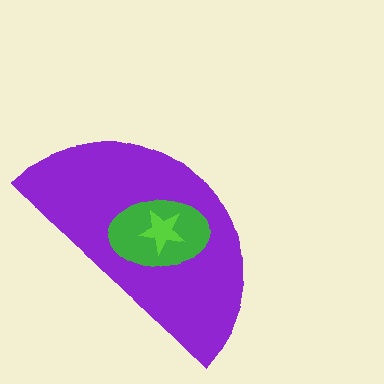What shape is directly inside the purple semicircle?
The green ellipse.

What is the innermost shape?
The lime star.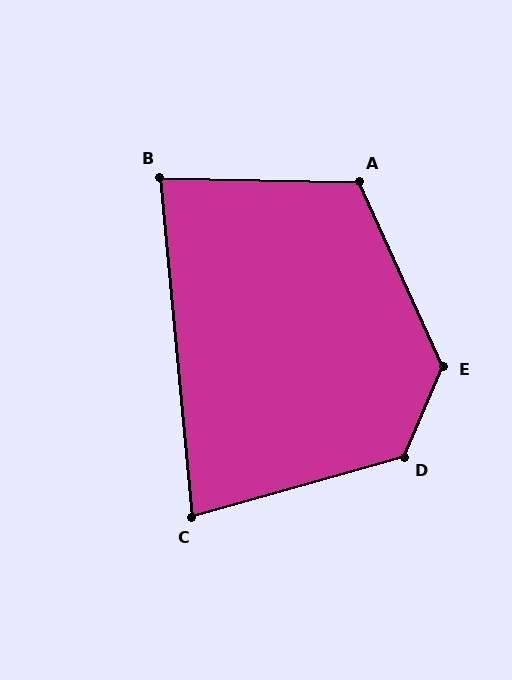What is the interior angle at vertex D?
Approximately 129 degrees (obtuse).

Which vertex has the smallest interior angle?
C, at approximately 80 degrees.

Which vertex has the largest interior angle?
E, at approximately 132 degrees.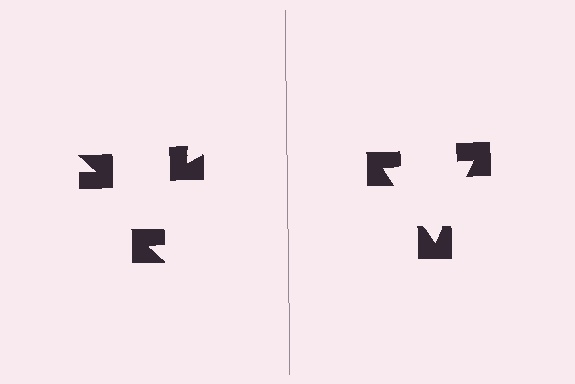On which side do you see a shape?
An illusory triangle appears on the right side. On the left side the wedge cuts are rotated, so no coherent shape forms.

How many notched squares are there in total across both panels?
6 — 3 on each side.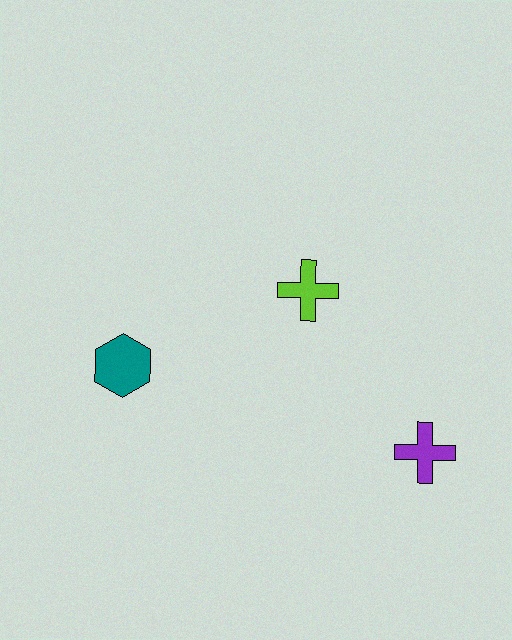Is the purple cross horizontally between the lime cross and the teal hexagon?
No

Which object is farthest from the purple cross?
The teal hexagon is farthest from the purple cross.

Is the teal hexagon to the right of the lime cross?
No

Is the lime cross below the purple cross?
No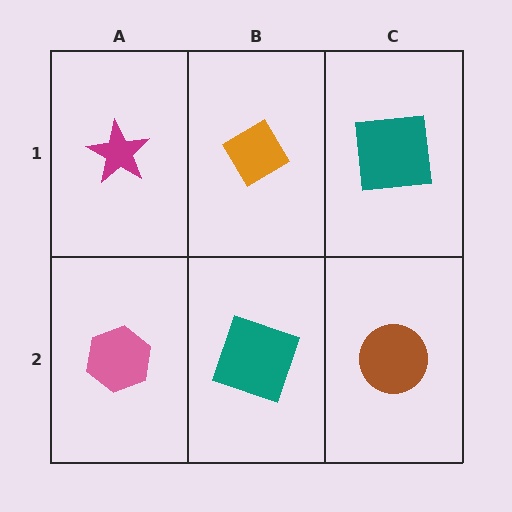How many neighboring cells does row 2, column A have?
2.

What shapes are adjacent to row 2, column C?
A teal square (row 1, column C), a teal square (row 2, column B).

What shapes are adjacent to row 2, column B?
An orange diamond (row 1, column B), a pink hexagon (row 2, column A), a brown circle (row 2, column C).